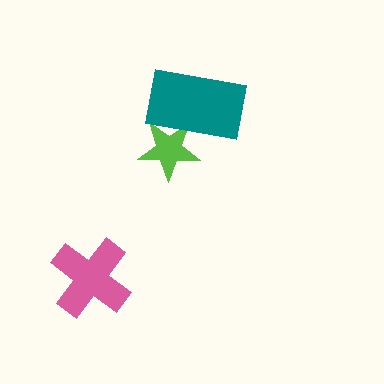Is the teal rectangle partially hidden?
No, no other shape covers it.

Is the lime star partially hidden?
Yes, it is partially covered by another shape.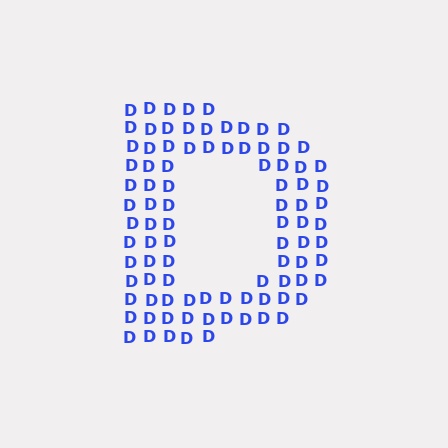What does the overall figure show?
The overall figure shows the letter D.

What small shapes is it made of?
It is made of small letter D's.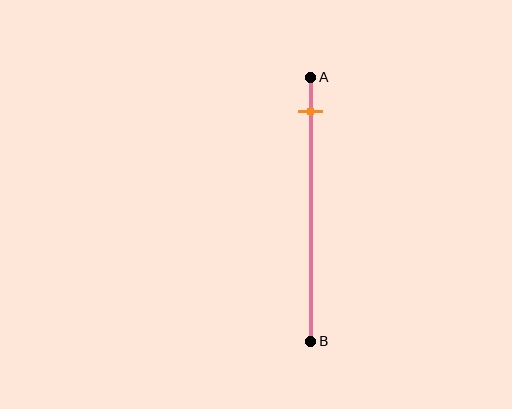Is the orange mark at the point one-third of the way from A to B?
No, the mark is at about 15% from A, not at the 33% one-third point.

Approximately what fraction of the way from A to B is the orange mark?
The orange mark is approximately 15% of the way from A to B.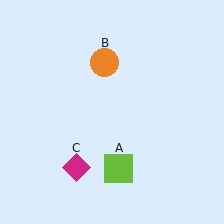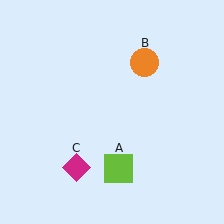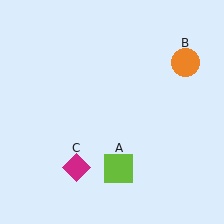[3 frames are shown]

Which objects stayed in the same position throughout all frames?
Lime square (object A) and magenta diamond (object C) remained stationary.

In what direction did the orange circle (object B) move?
The orange circle (object B) moved right.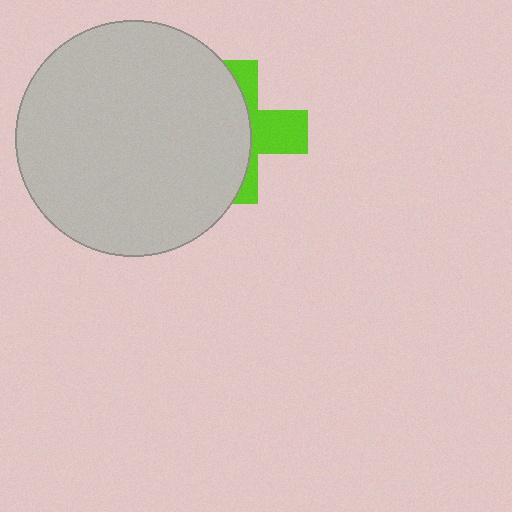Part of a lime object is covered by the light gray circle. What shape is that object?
It is a cross.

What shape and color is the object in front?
The object in front is a light gray circle.